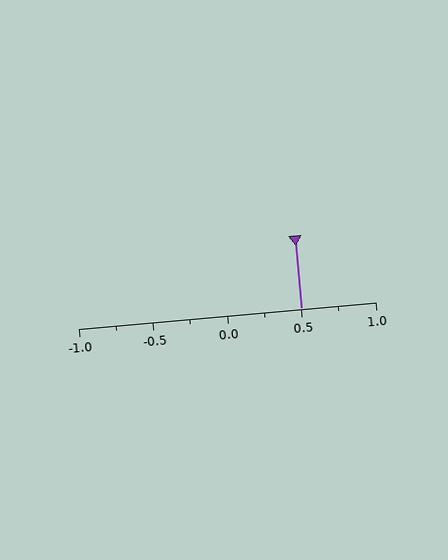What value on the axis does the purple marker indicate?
The marker indicates approximately 0.5.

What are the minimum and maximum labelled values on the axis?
The axis runs from -1.0 to 1.0.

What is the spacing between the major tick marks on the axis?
The major ticks are spaced 0.5 apart.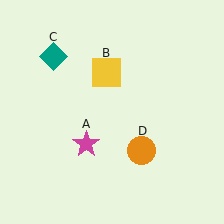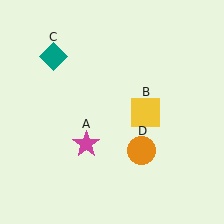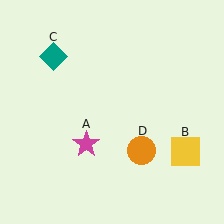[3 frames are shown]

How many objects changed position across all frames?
1 object changed position: yellow square (object B).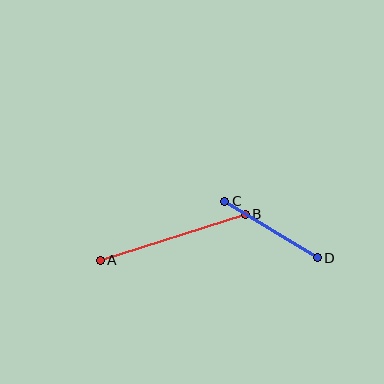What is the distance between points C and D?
The distance is approximately 108 pixels.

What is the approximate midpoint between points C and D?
The midpoint is at approximately (271, 230) pixels.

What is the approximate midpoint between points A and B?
The midpoint is at approximately (173, 237) pixels.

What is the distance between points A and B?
The distance is approximately 152 pixels.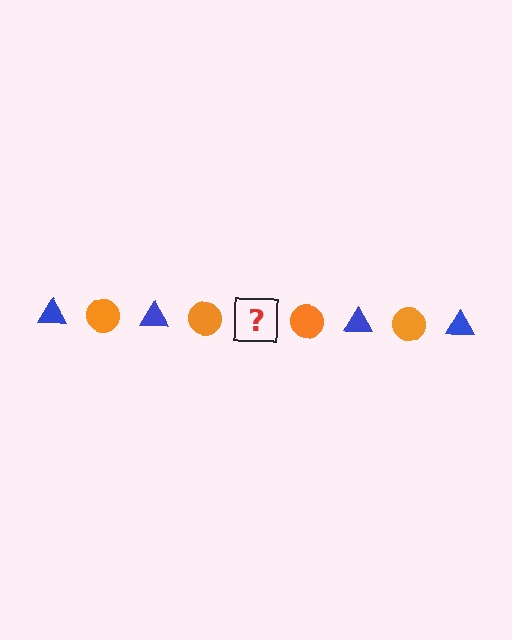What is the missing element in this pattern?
The missing element is a blue triangle.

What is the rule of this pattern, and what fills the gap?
The rule is that the pattern alternates between blue triangle and orange circle. The gap should be filled with a blue triangle.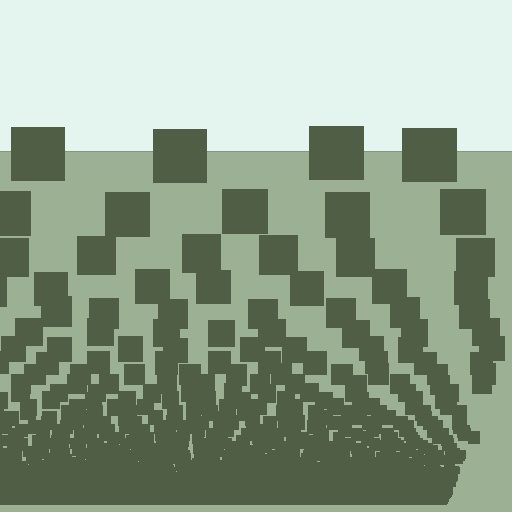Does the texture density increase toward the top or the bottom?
Density increases toward the bottom.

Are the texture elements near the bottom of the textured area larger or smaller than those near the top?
Smaller. The gradient is inverted — elements near the bottom are smaller and denser.